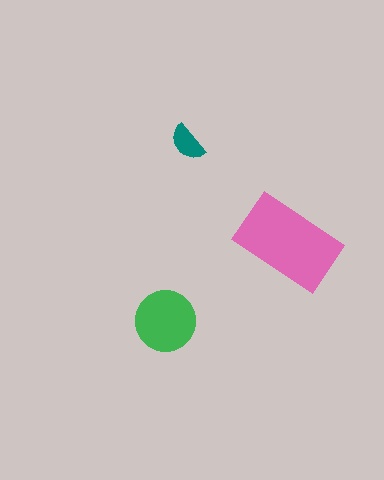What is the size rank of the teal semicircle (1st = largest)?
3rd.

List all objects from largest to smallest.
The pink rectangle, the green circle, the teal semicircle.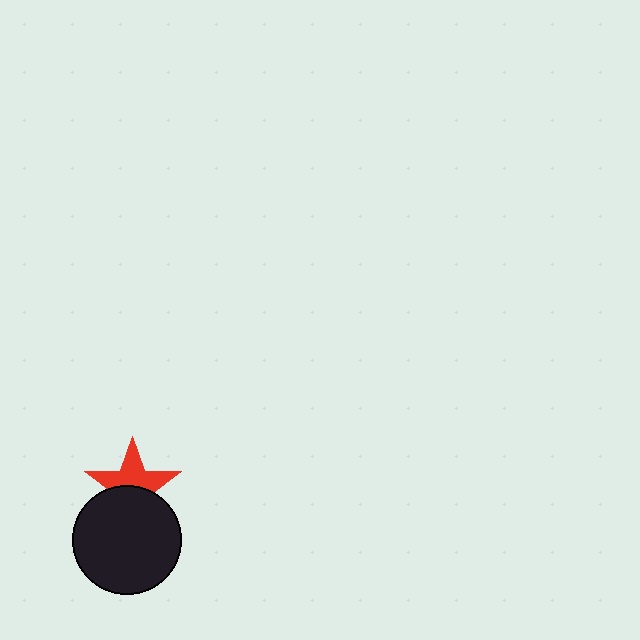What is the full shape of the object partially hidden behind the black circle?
The partially hidden object is a red star.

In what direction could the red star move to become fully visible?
The red star could move up. That would shift it out from behind the black circle entirely.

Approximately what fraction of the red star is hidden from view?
Roughly 46% of the red star is hidden behind the black circle.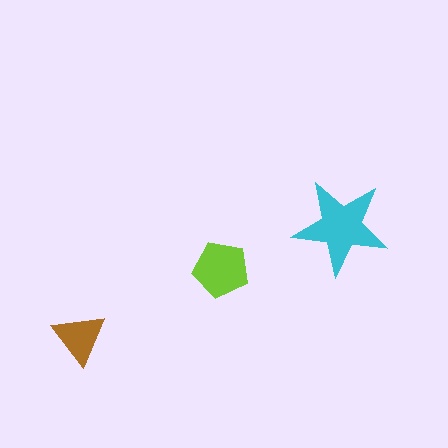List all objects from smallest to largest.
The brown triangle, the lime pentagon, the cyan star.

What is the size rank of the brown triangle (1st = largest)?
3rd.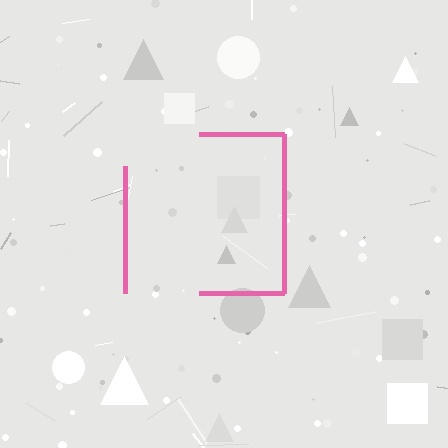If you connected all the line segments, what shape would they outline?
They would outline a square.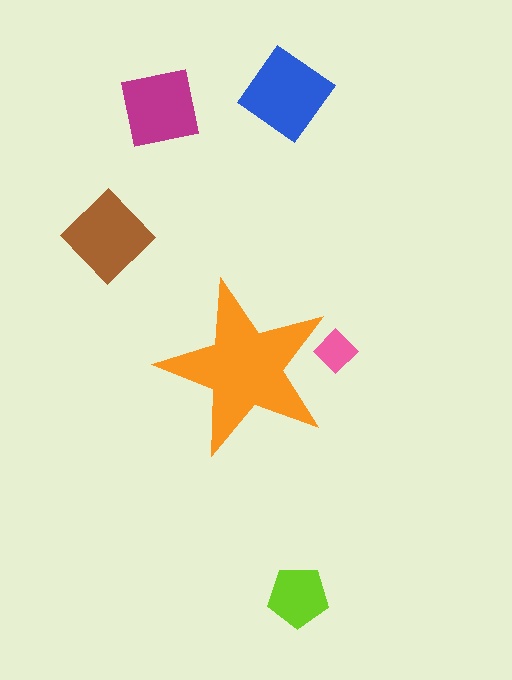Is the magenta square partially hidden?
No, the magenta square is fully visible.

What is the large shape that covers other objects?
An orange star.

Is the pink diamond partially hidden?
Yes, the pink diamond is partially hidden behind the orange star.